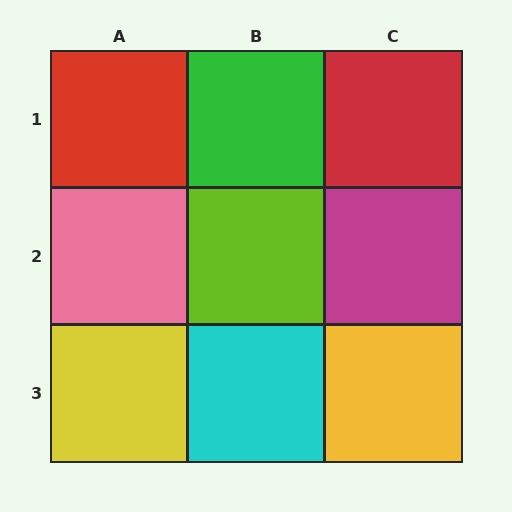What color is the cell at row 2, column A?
Pink.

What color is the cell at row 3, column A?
Yellow.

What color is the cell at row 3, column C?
Yellow.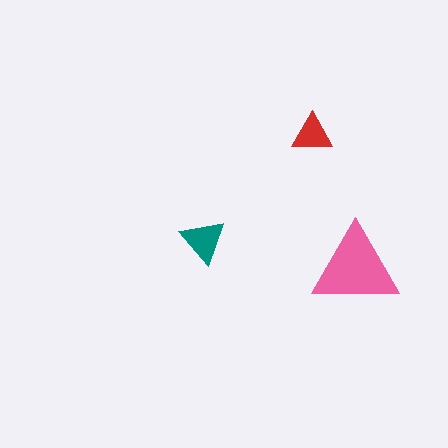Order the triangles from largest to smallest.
the pink one, the teal one, the red one.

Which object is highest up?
The red triangle is topmost.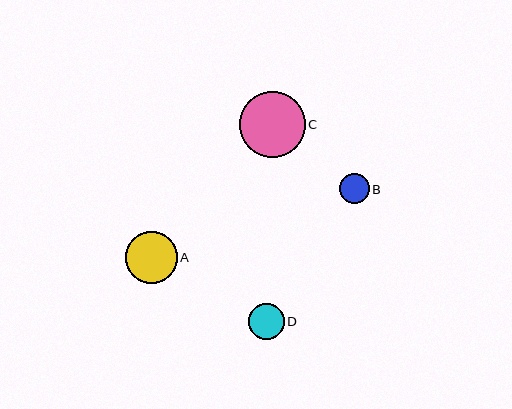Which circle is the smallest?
Circle B is the smallest with a size of approximately 30 pixels.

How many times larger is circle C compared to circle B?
Circle C is approximately 2.2 times the size of circle B.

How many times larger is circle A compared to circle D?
Circle A is approximately 1.5 times the size of circle D.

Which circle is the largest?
Circle C is the largest with a size of approximately 66 pixels.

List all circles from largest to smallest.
From largest to smallest: C, A, D, B.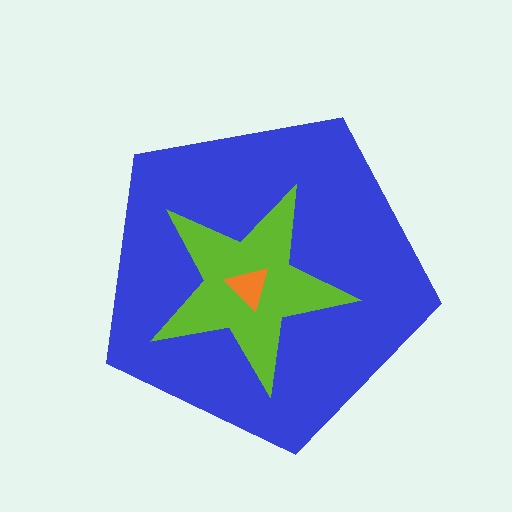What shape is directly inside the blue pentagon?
The lime star.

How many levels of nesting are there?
3.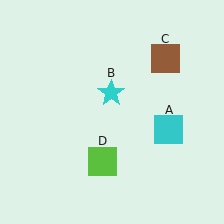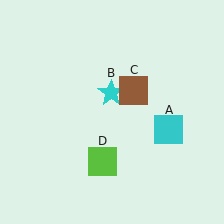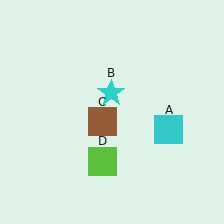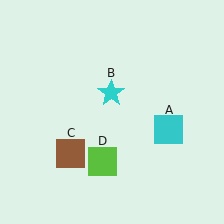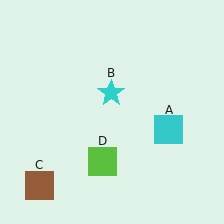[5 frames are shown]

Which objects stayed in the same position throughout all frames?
Cyan square (object A) and cyan star (object B) and lime square (object D) remained stationary.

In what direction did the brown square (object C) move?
The brown square (object C) moved down and to the left.